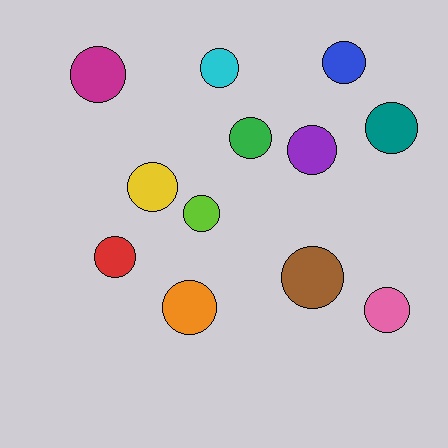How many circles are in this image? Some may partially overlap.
There are 12 circles.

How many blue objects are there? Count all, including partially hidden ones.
There is 1 blue object.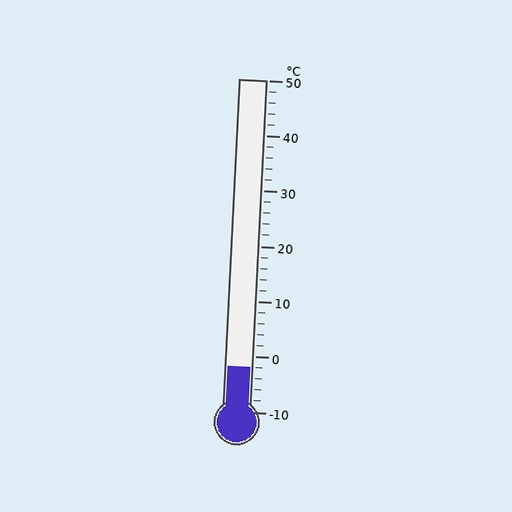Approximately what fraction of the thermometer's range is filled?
The thermometer is filled to approximately 15% of its range.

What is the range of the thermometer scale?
The thermometer scale ranges from -10°C to 50°C.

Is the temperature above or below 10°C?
The temperature is below 10°C.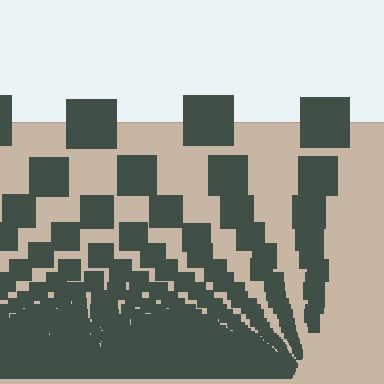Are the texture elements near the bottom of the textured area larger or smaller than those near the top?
Smaller. The gradient is inverted — elements near the bottom are smaller and denser.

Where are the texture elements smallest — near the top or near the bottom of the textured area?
Near the bottom.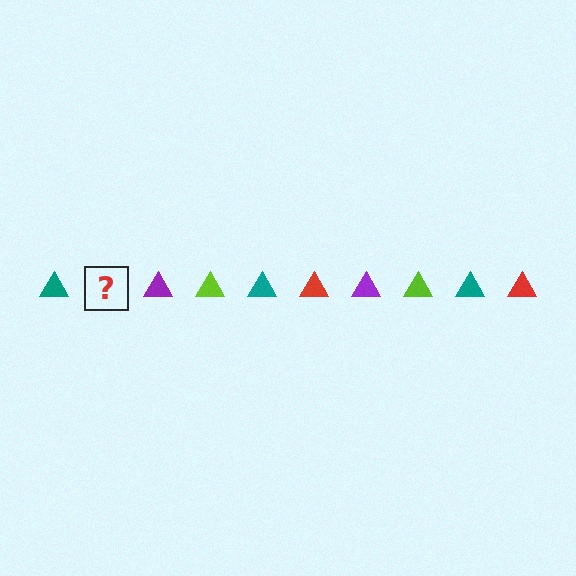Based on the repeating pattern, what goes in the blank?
The blank should be a red triangle.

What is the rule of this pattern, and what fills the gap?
The rule is that the pattern cycles through teal, red, purple, lime triangles. The gap should be filled with a red triangle.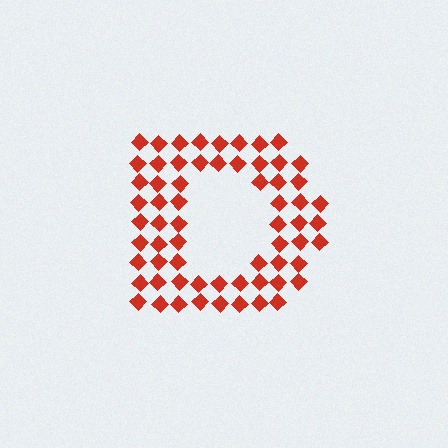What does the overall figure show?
The overall figure shows the letter D.